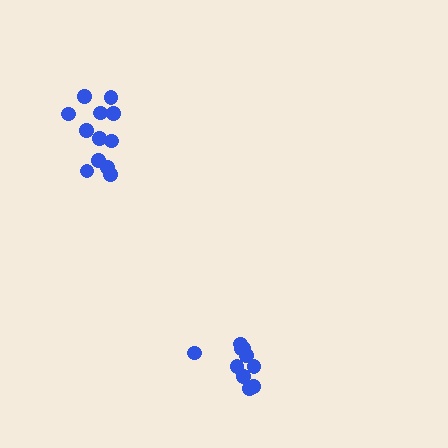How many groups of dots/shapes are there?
There are 2 groups.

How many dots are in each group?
Group 1: 10 dots, Group 2: 12 dots (22 total).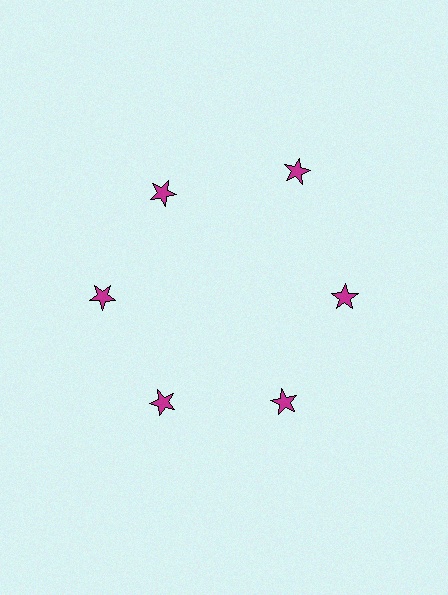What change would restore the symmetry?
The symmetry would be restored by moving it inward, back onto the ring so that all 6 stars sit at equal angles and equal distance from the center.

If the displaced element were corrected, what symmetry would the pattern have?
It would have 6-fold rotational symmetry — the pattern would map onto itself every 60 degrees.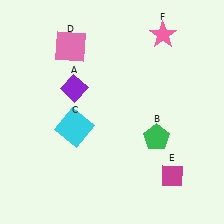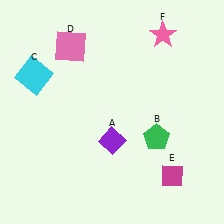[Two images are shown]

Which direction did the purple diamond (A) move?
The purple diamond (A) moved down.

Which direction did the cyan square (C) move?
The cyan square (C) moved up.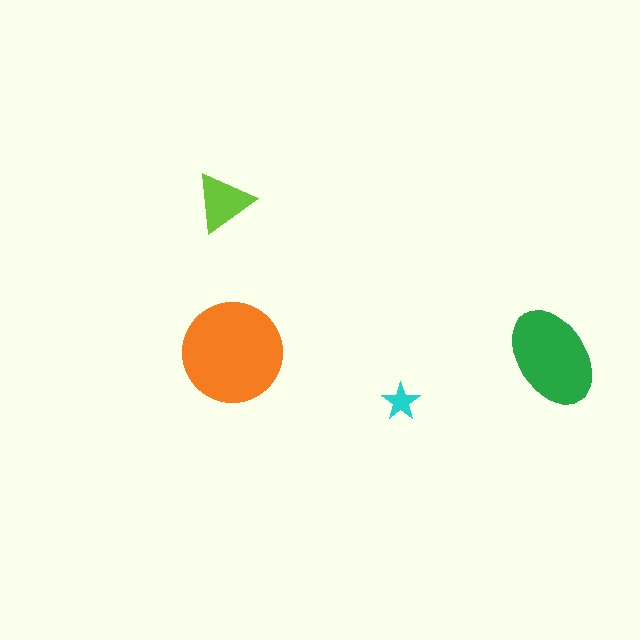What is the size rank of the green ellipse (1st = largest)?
2nd.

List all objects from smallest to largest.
The cyan star, the lime triangle, the green ellipse, the orange circle.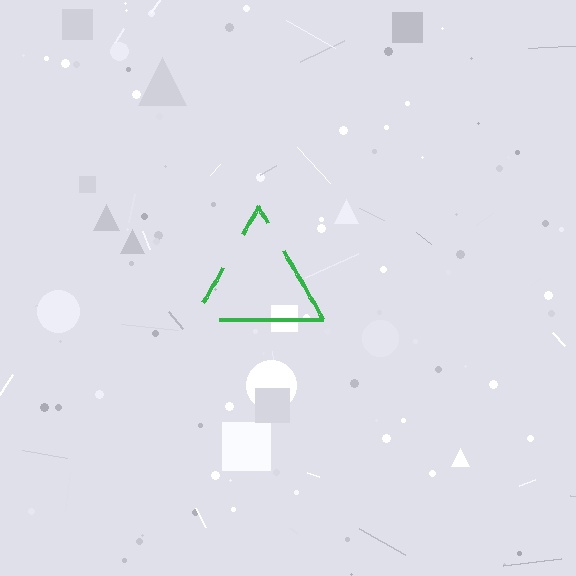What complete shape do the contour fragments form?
The contour fragments form a triangle.